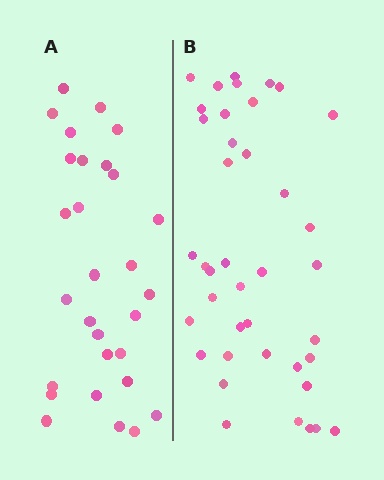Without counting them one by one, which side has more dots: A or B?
Region B (the right region) has more dots.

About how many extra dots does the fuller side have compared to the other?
Region B has roughly 12 or so more dots than region A.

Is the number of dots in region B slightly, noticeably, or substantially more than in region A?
Region B has noticeably more, but not dramatically so. The ratio is roughly 1.4 to 1.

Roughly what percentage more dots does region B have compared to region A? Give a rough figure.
About 40% more.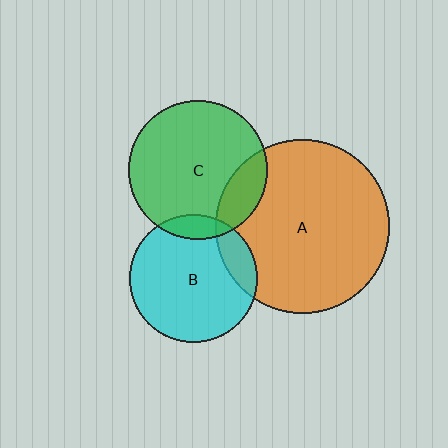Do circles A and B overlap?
Yes.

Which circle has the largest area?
Circle A (orange).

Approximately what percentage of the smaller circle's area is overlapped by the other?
Approximately 15%.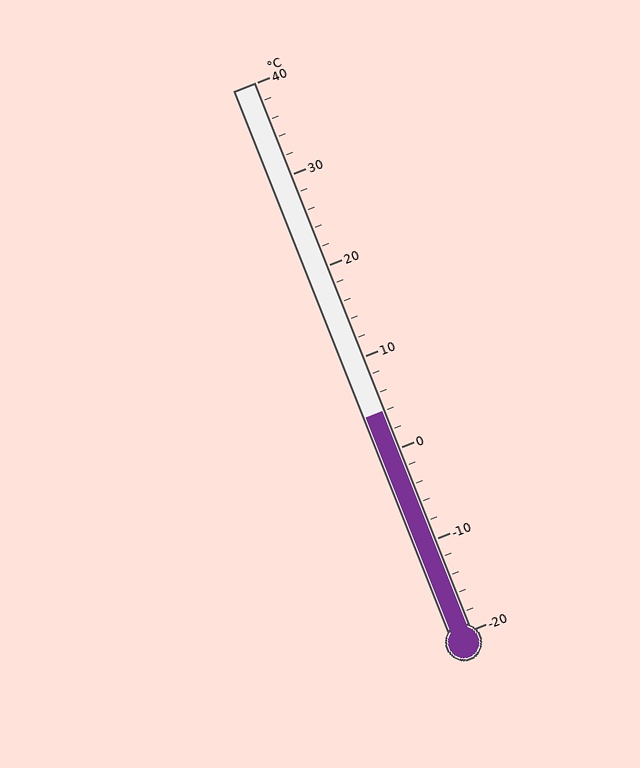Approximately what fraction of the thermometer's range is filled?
The thermometer is filled to approximately 40% of its range.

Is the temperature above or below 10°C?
The temperature is below 10°C.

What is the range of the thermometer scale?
The thermometer scale ranges from -20°C to 40°C.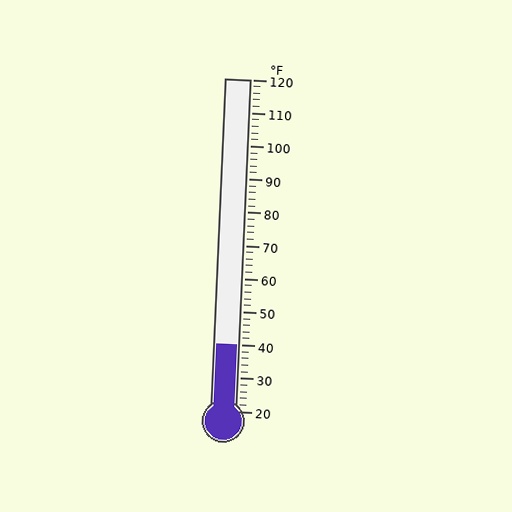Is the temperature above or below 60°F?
The temperature is below 60°F.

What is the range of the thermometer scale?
The thermometer scale ranges from 20°F to 120°F.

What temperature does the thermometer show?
The thermometer shows approximately 40°F.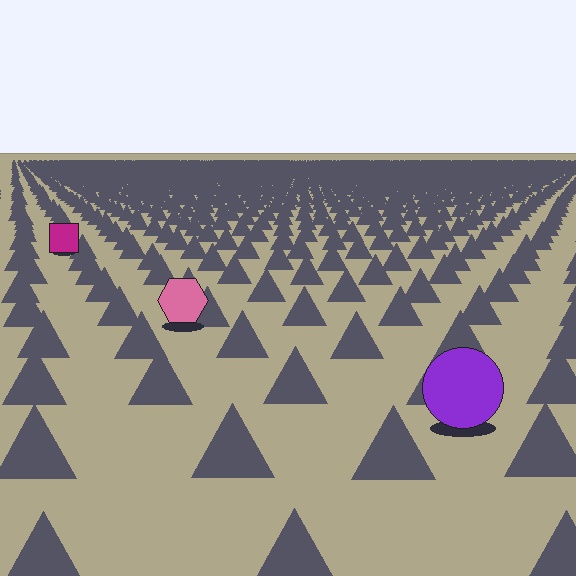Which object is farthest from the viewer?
The magenta square is farthest from the viewer. It appears smaller and the ground texture around it is denser.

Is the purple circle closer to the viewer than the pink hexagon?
Yes. The purple circle is closer — you can tell from the texture gradient: the ground texture is coarser near it.